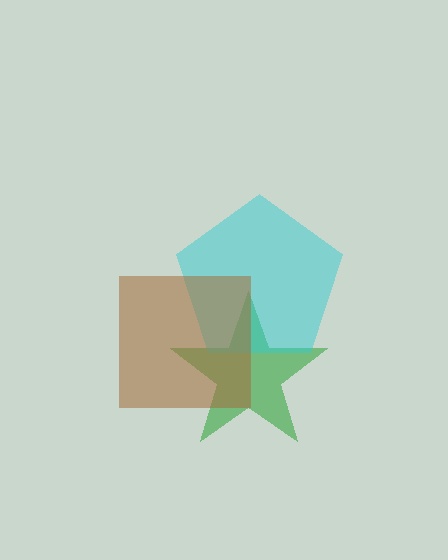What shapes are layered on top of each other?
The layered shapes are: a green star, a cyan pentagon, a brown square.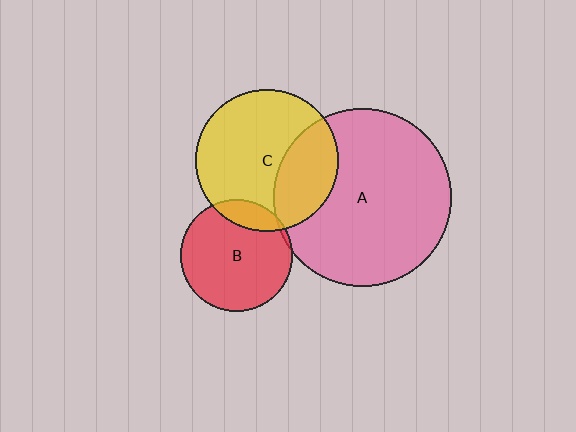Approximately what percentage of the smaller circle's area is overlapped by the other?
Approximately 15%.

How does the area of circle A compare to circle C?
Approximately 1.6 times.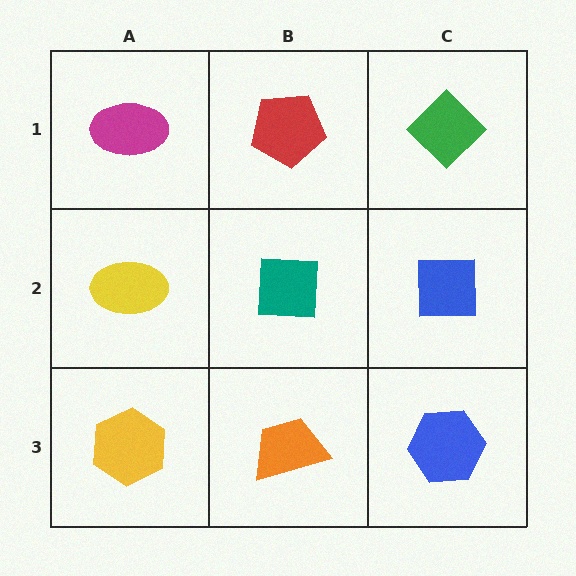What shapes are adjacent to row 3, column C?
A blue square (row 2, column C), an orange trapezoid (row 3, column B).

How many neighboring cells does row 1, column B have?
3.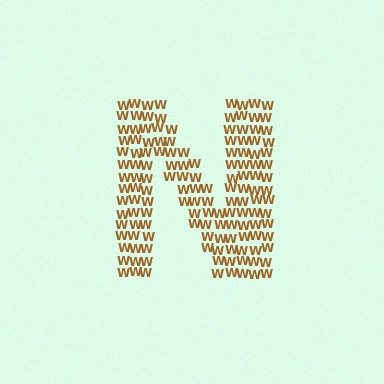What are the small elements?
The small elements are letter W's.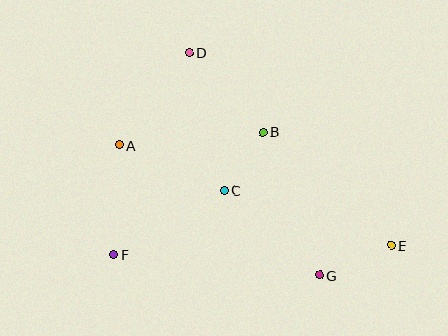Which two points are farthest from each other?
Points A and E are farthest from each other.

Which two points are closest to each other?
Points B and C are closest to each other.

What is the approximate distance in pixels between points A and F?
The distance between A and F is approximately 109 pixels.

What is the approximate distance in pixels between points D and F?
The distance between D and F is approximately 215 pixels.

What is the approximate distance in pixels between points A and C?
The distance between A and C is approximately 114 pixels.